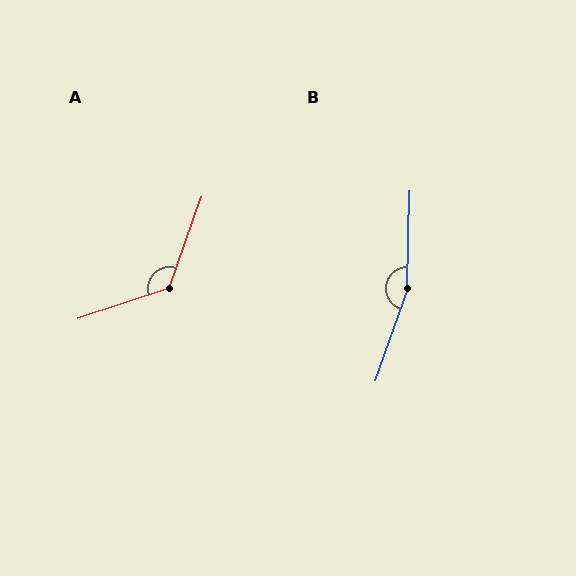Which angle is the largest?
B, at approximately 162 degrees.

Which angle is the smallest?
A, at approximately 128 degrees.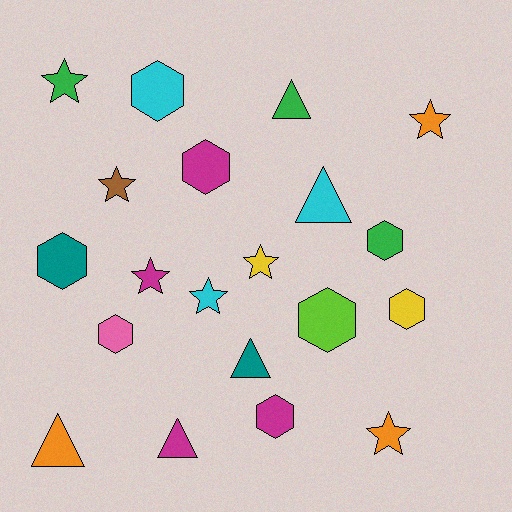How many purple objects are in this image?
There are no purple objects.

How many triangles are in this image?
There are 5 triangles.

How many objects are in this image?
There are 20 objects.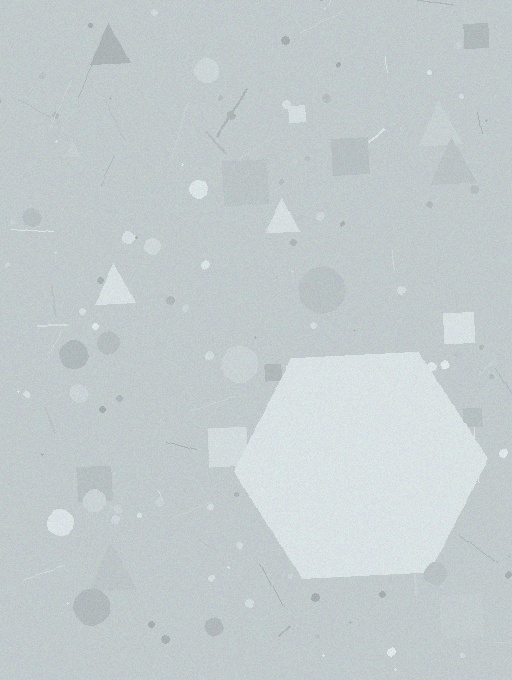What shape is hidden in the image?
A hexagon is hidden in the image.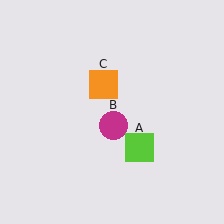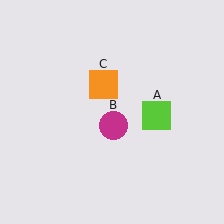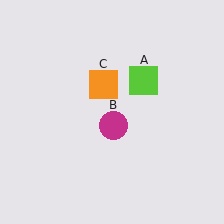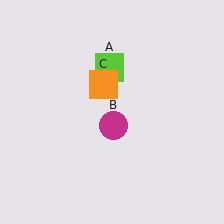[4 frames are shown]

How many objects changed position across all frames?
1 object changed position: lime square (object A).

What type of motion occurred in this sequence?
The lime square (object A) rotated counterclockwise around the center of the scene.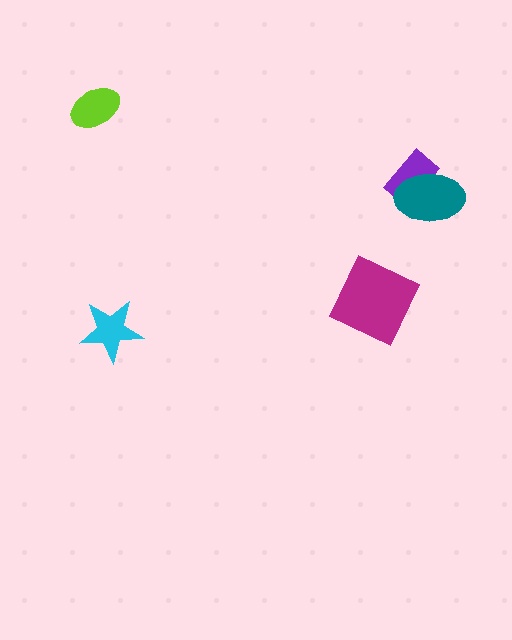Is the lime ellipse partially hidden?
No, no other shape covers it.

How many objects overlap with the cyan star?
0 objects overlap with the cyan star.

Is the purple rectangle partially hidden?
Yes, it is partially covered by another shape.